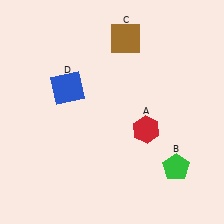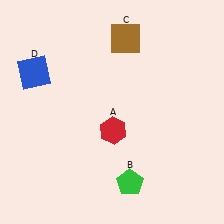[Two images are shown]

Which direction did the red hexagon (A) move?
The red hexagon (A) moved left.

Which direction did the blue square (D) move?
The blue square (D) moved left.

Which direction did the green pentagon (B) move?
The green pentagon (B) moved left.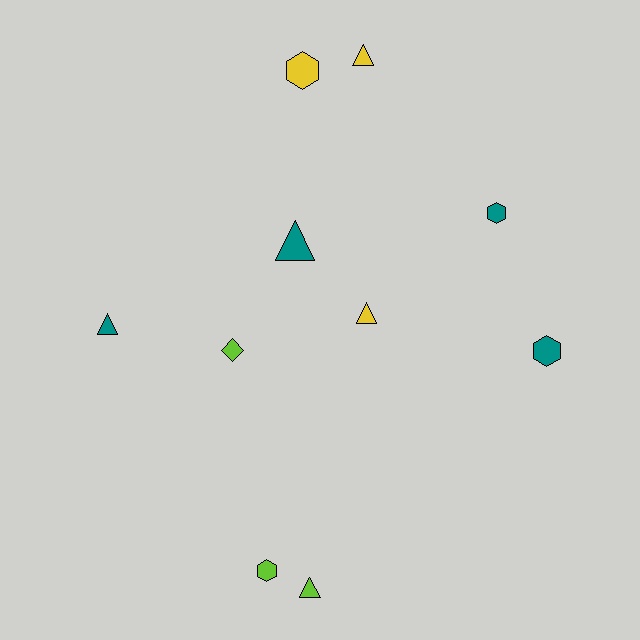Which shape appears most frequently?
Triangle, with 5 objects.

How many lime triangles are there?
There is 1 lime triangle.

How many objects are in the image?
There are 10 objects.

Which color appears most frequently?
Teal, with 4 objects.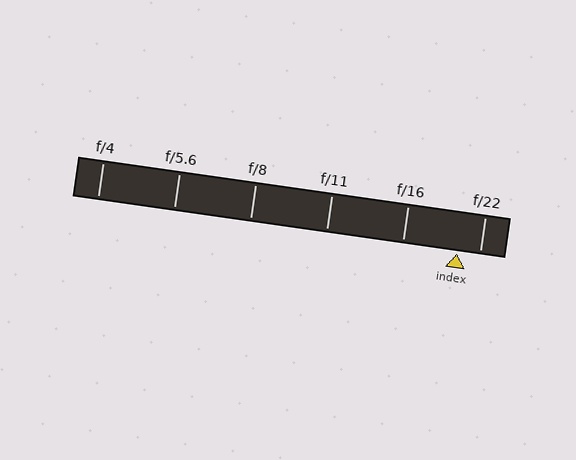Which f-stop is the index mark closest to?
The index mark is closest to f/22.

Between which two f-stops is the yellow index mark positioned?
The index mark is between f/16 and f/22.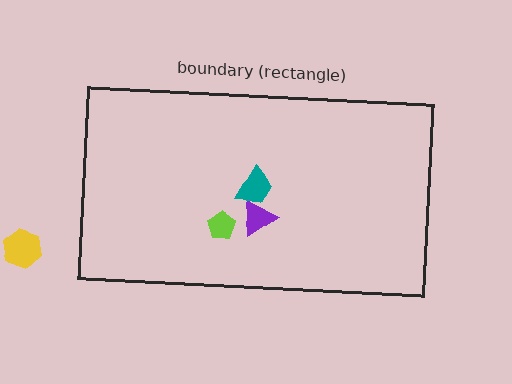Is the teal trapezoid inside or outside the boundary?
Inside.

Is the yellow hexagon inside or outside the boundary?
Outside.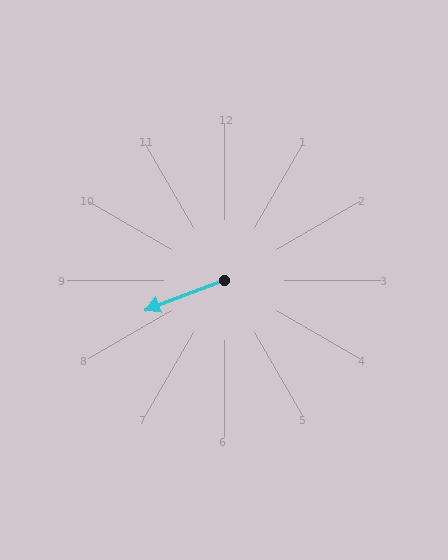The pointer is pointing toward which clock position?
Roughly 8 o'clock.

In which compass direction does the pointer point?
West.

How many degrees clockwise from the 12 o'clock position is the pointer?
Approximately 249 degrees.